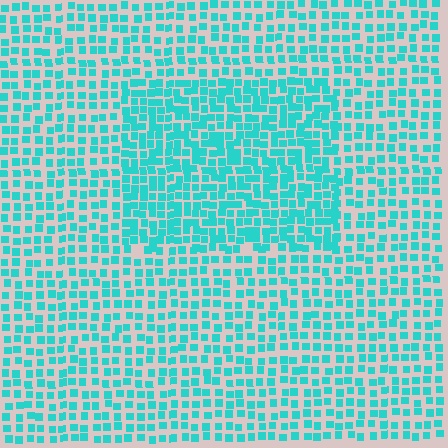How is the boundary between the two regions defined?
The boundary is defined by a change in element density (approximately 1.6x ratio). All elements are the same color, size, and shape.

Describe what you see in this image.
The image contains small cyan elements arranged at two different densities. A rectangle-shaped region is visible where the elements are more densely packed than the surrounding area.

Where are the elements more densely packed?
The elements are more densely packed inside the rectangle boundary.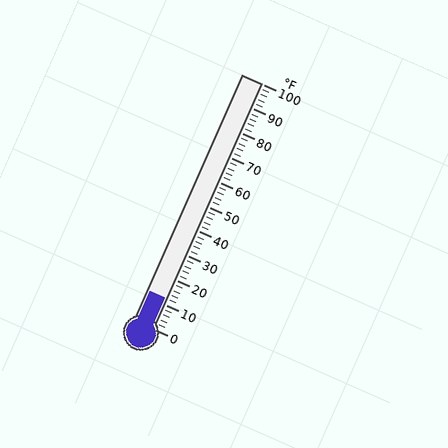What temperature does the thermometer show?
The thermometer shows approximately 12°F.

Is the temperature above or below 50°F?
The temperature is below 50°F.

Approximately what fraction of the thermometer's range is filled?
The thermometer is filled to approximately 10% of its range.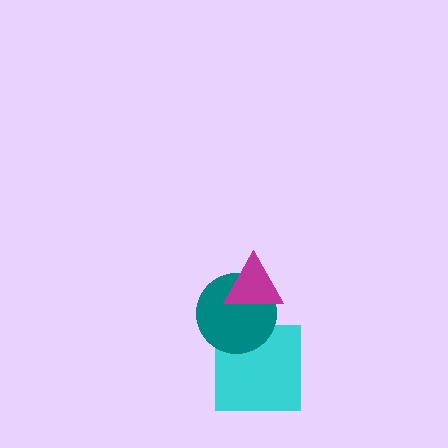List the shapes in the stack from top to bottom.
From top to bottom: the magenta triangle, the teal circle, the cyan square.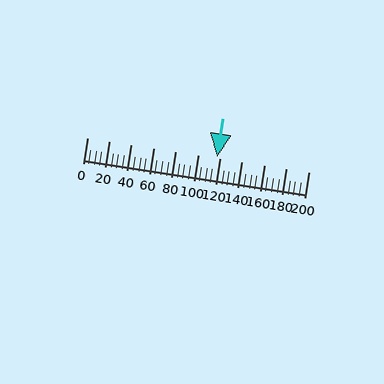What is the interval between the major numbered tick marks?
The major tick marks are spaced 20 units apart.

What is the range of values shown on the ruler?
The ruler shows values from 0 to 200.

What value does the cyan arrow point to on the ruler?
The cyan arrow points to approximately 118.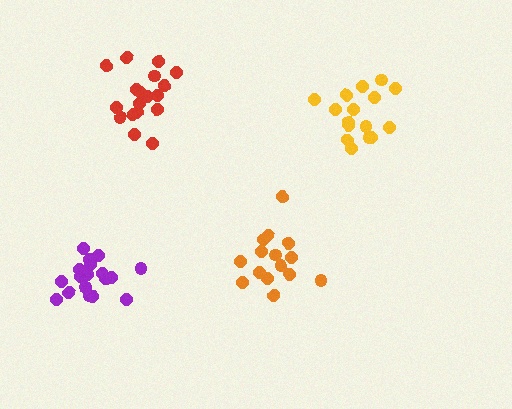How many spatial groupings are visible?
There are 4 spatial groupings.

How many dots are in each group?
Group 1: 18 dots, Group 2: 15 dots, Group 3: 18 dots, Group 4: 16 dots (67 total).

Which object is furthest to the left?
The purple cluster is leftmost.